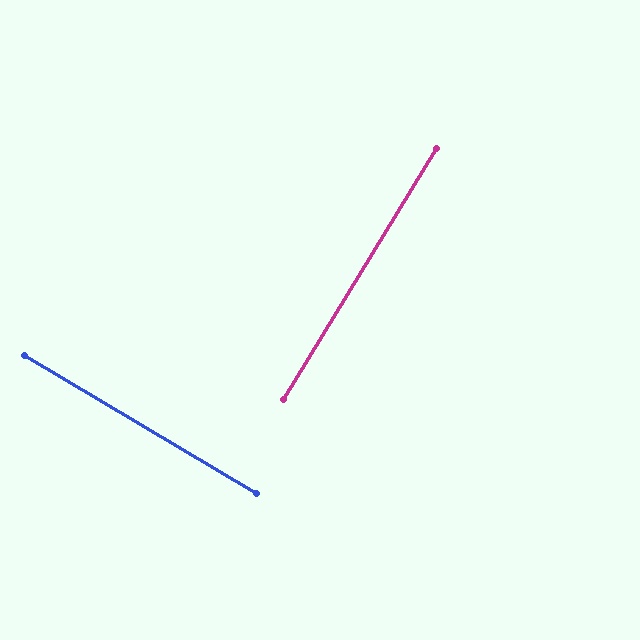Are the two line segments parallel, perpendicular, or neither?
Perpendicular — they meet at approximately 89°.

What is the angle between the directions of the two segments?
Approximately 89 degrees.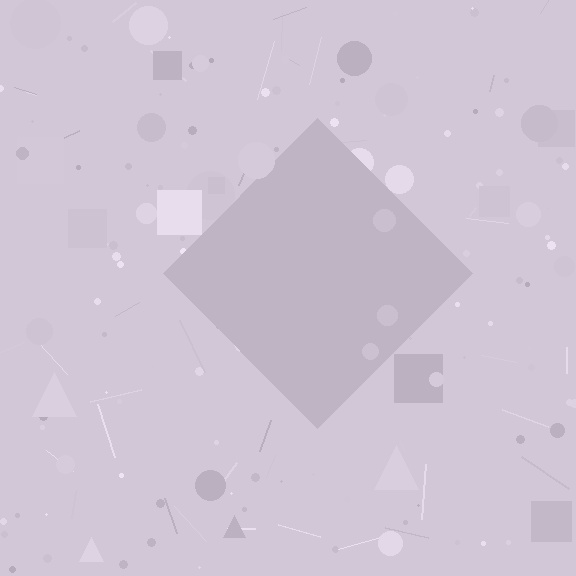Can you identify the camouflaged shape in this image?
The camouflaged shape is a diamond.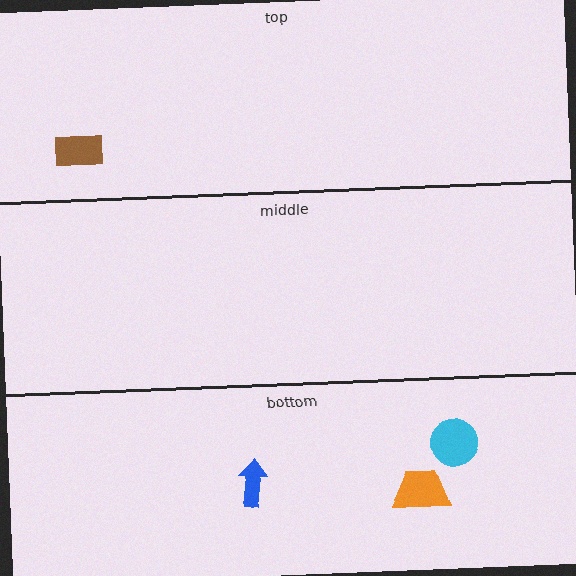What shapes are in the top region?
The brown rectangle.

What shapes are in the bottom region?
The orange trapezoid, the cyan circle, the blue arrow.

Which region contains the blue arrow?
The bottom region.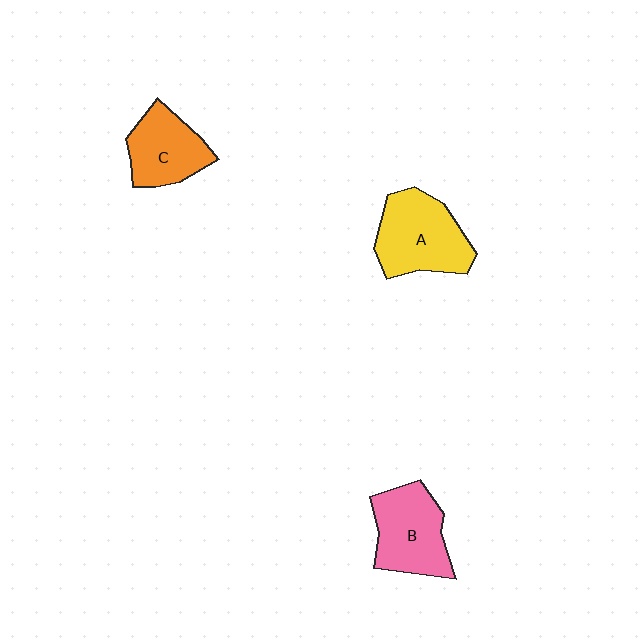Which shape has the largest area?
Shape A (yellow).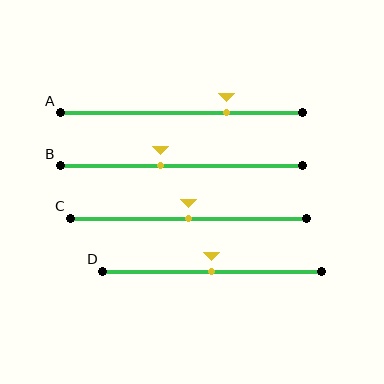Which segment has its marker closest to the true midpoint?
Segment C has its marker closest to the true midpoint.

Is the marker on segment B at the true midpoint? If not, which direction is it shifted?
No, the marker on segment B is shifted to the left by about 9% of the segment length.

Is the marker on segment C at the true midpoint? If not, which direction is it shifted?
Yes, the marker on segment C is at the true midpoint.